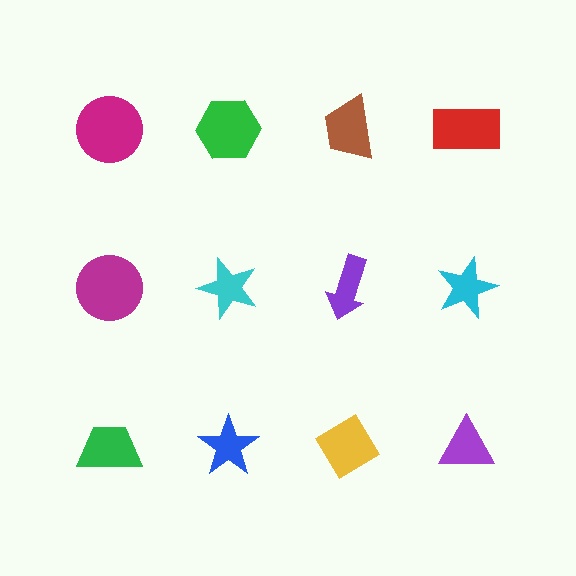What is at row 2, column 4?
A cyan star.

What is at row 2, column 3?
A purple arrow.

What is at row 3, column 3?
A yellow diamond.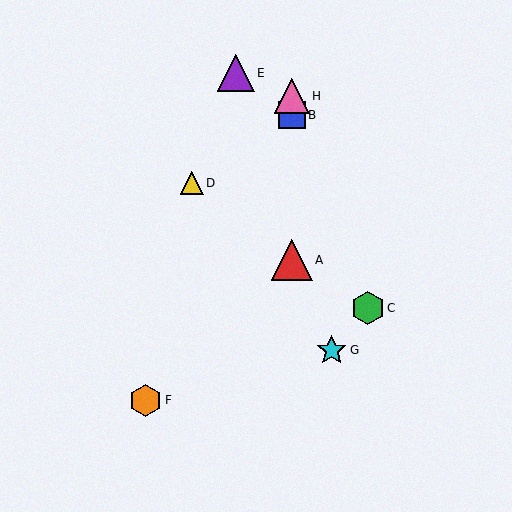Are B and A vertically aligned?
Yes, both are at x≈292.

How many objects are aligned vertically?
3 objects (A, B, H) are aligned vertically.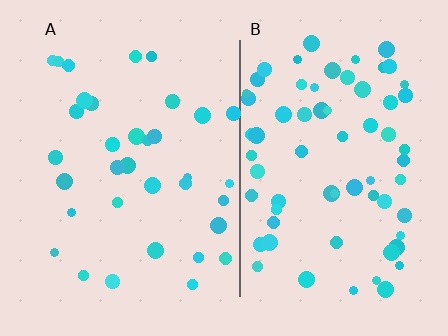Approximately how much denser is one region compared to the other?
Approximately 2.0× — region B over region A.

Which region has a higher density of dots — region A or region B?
B (the right).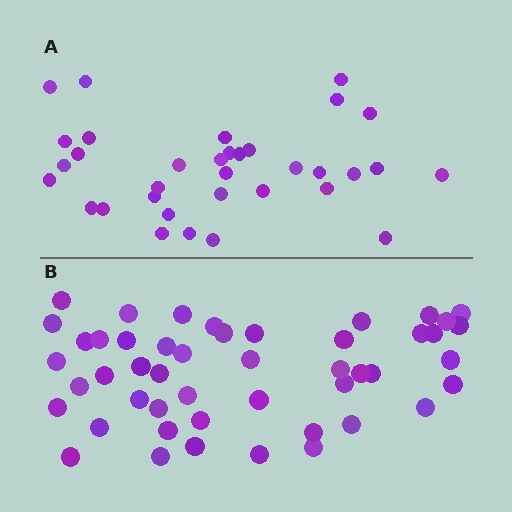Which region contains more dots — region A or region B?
Region B (the bottom region) has more dots.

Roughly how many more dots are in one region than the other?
Region B has approximately 15 more dots than region A.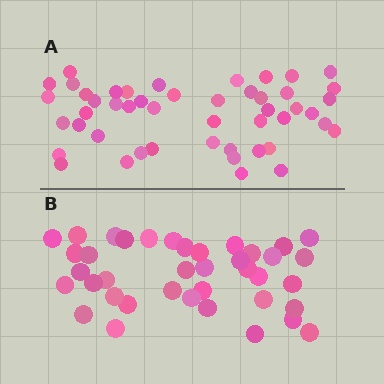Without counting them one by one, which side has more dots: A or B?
Region A (the top region) has more dots.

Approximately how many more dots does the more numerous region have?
Region A has roughly 8 or so more dots than region B.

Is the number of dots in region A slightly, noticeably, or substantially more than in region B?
Region A has only slightly more — the two regions are fairly close. The ratio is roughly 1.2 to 1.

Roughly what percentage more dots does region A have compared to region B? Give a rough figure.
About 25% more.